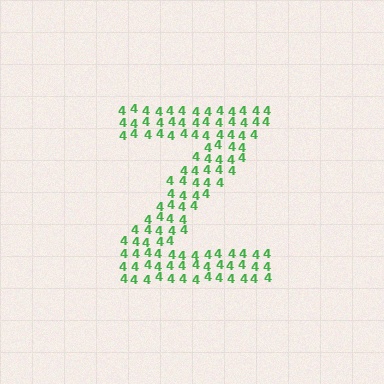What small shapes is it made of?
It is made of small digit 4's.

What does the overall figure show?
The overall figure shows the letter Z.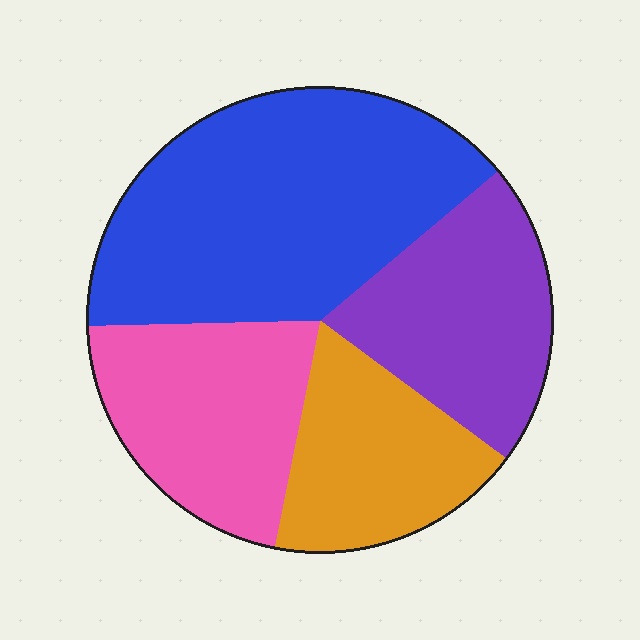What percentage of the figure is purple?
Purple takes up about one fifth (1/5) of the figure.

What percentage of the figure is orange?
Orange takes up about one sixth (1/6) of the figure.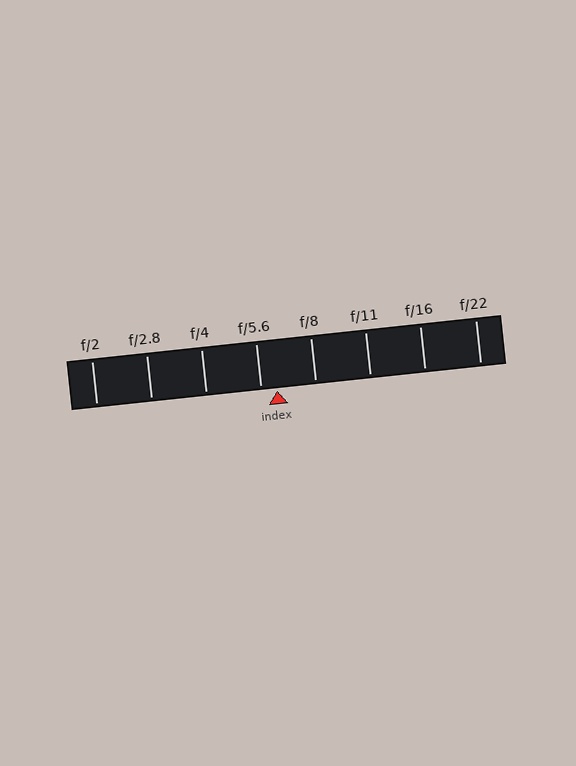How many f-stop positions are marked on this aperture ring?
There are 8 f-stop positions marked.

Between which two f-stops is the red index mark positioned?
The index mark is between f/5.6 and f/8.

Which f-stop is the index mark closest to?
The index mark is closest to f/5.6.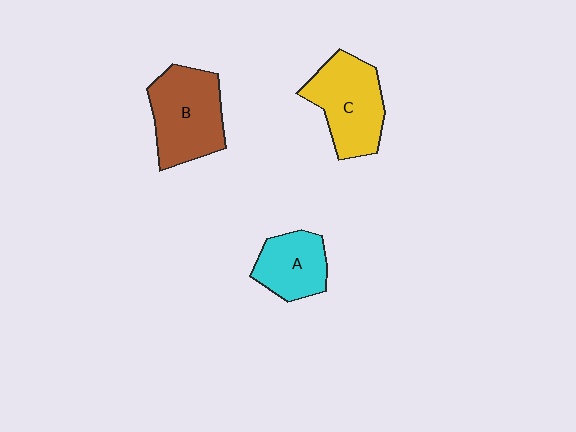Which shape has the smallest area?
Shape A (cyan).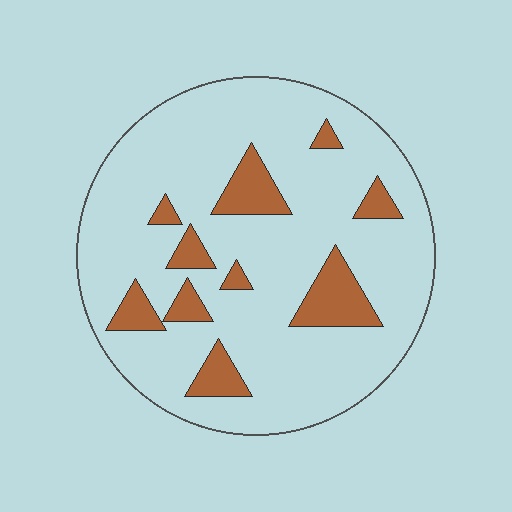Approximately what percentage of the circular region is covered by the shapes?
Approximately 15%.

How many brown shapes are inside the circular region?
10.